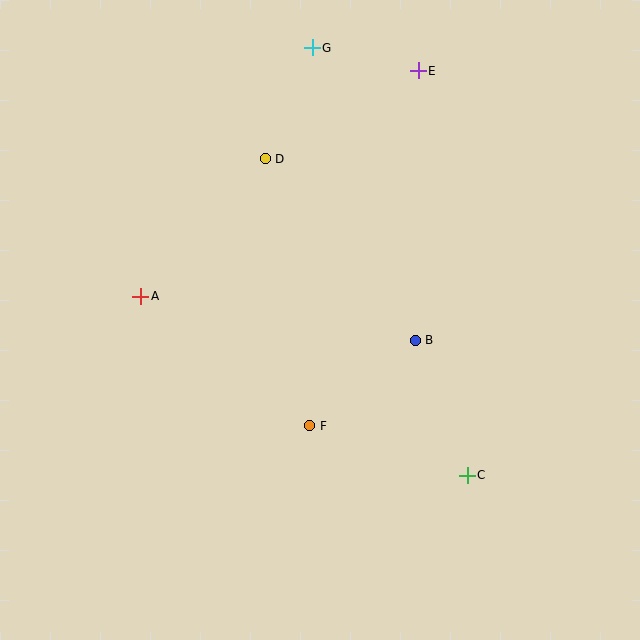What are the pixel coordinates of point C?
Point C is at (467, 475).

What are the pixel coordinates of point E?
Point E is at (418, 71).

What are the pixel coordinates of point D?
Point D is at (265, 159).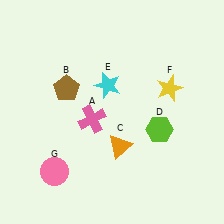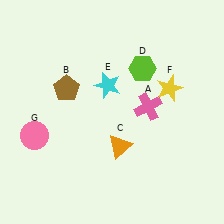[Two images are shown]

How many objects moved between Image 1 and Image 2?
3 objects moved between the two images.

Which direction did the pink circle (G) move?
The pink circle (G) moved up.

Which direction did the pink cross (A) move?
The pink cross (A) moved right.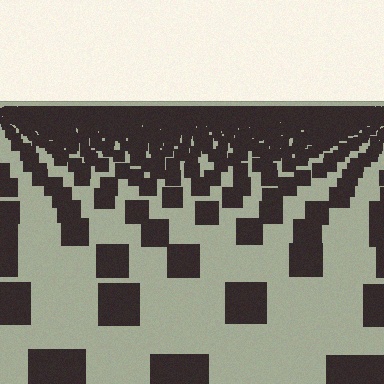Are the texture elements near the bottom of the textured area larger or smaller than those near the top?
Larger. Near the bottom, elements are closer to the viewer and appear at a bigger on-screen size.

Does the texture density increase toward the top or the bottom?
Density increases toward the top.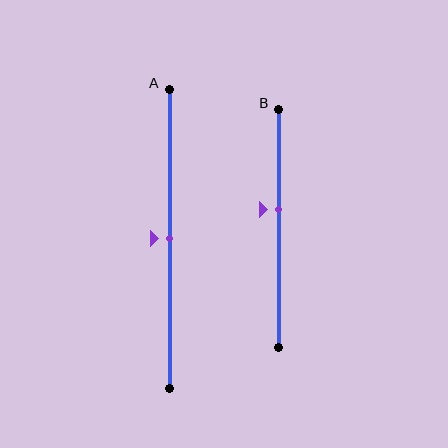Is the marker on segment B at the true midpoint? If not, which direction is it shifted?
No, the marker on segment B is shifted upward by about 8% of the segment length.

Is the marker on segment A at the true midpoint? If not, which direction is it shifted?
Yes, the marker on segment A is at the true midpoint.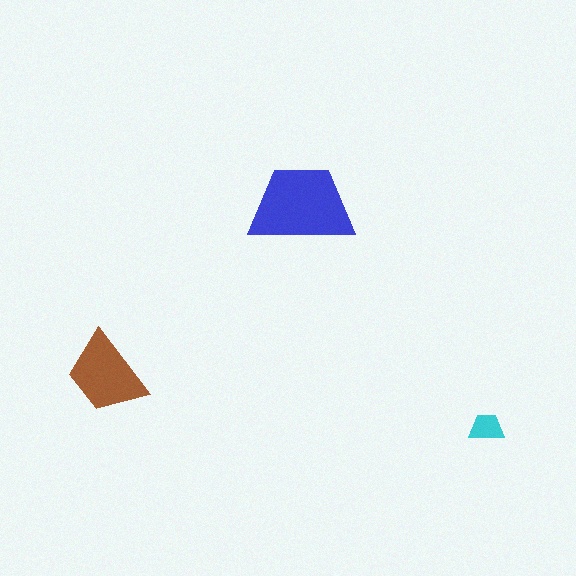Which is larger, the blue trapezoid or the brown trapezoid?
The blue one.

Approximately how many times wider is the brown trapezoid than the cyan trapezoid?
About 2.5 times wider.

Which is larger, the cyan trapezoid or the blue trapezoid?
The blue one.